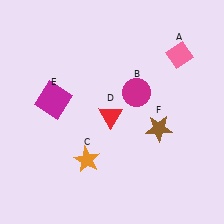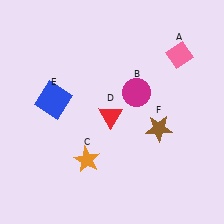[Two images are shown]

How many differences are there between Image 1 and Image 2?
There is 1 difference between the two images.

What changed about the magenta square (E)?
In Image 1, E is magenta. In Image 2, it changed to blue.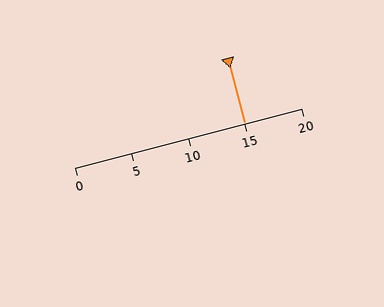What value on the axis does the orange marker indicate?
The marker indicates approximately 15.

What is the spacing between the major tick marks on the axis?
The major ticks are spaced 5 apart.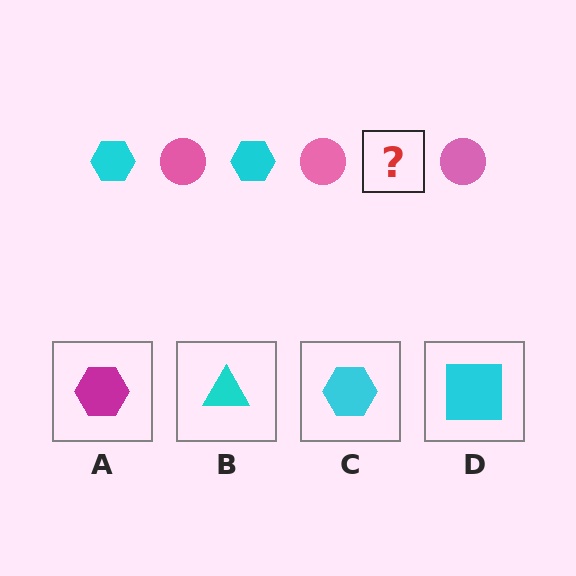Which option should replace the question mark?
Option C.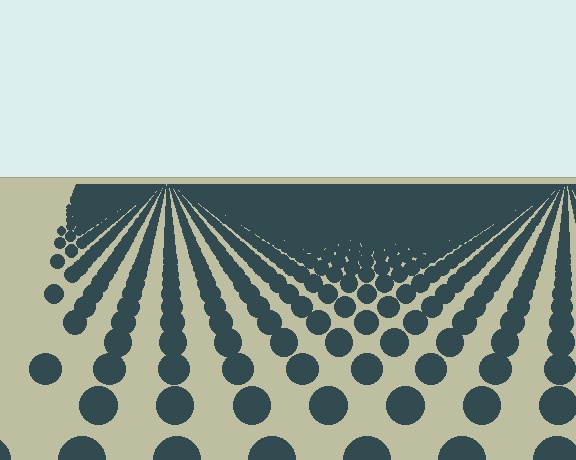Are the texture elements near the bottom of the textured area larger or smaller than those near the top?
Larger. Near the bottom, elements are closer to the viewer and appear at a bigger on-screen size.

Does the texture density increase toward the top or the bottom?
Density increases toward the top.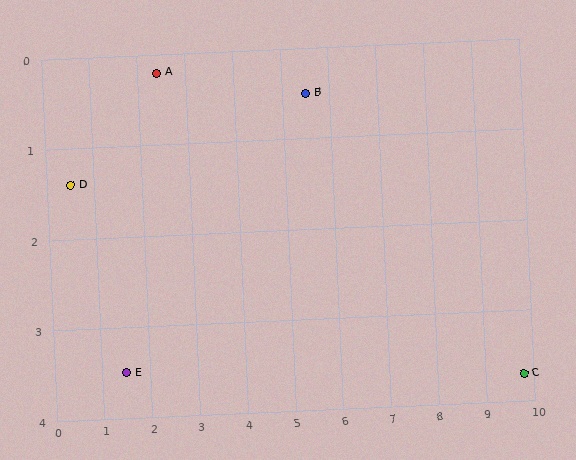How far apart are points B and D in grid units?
Points B and D are about 5.1 grid units apart.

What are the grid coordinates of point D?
Point D is at approximately (0.5, 1.4).